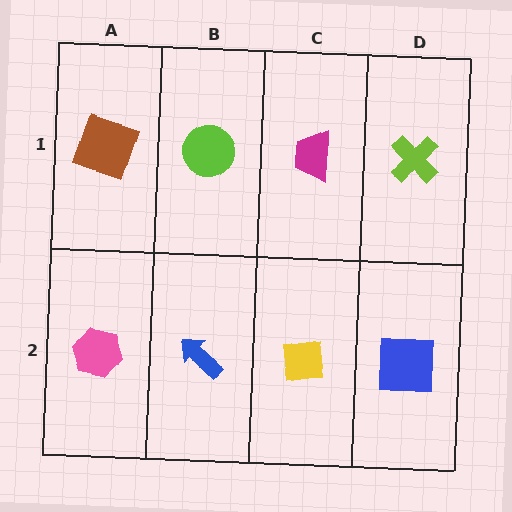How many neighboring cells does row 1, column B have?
3.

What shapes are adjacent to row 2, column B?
A lime circle (row 1, column B), a pink hexagon (row 2, column A), a yellow square (row 2, column C).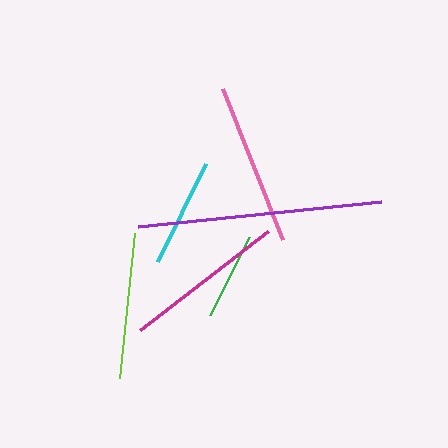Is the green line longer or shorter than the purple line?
The purple line is longer than the green line.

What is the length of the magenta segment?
The magenta segment is approximately 161 pixels long.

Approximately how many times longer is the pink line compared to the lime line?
The pink line is approximately 1.1 times the length of the lime line.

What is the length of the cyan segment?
The cyan segment is approximately 109 pixels long.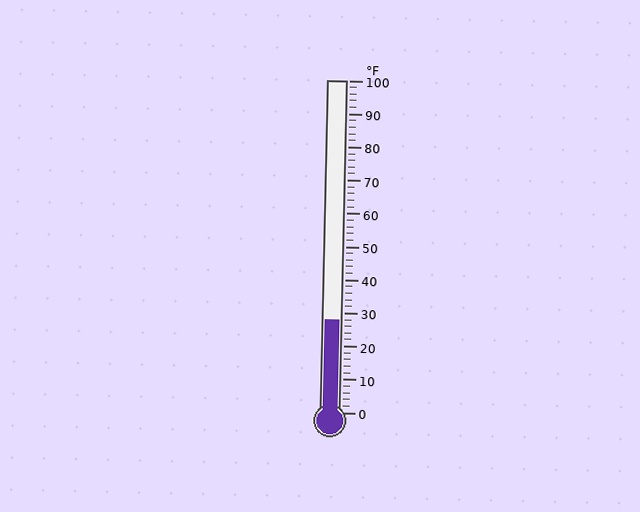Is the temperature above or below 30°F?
The temperature is below 30°F.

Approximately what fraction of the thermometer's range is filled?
The thermometer is filled to approximately 30% of its range.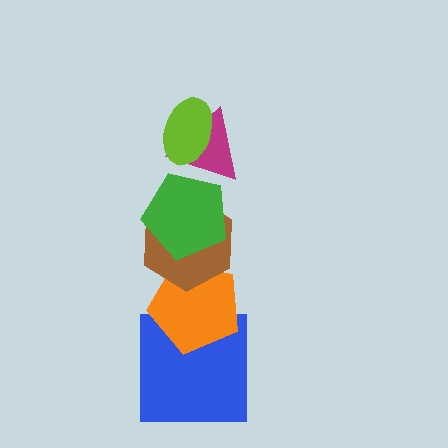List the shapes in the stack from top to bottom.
From top to bottom: the lime ellipse, the magenta triangle, the green pentagon, the brown hexagon, the orange pentagon, the blue square.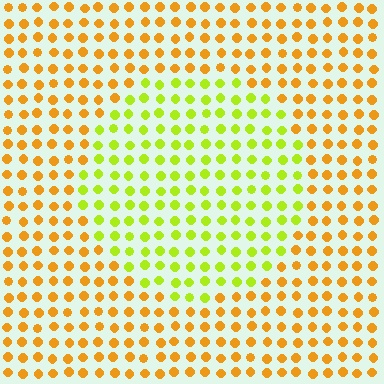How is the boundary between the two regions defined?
The boundary is defined purely by a slight shift in hue (about 43 degrees). Spacing, size, and orientation are identical on both sides.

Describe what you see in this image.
The image is filled with small orange elements in a uniform arrangement. A circle-shaped region is visible where the elements are tinted to a slightly different hue, forming a subtle color boundary.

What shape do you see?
I see a circle.